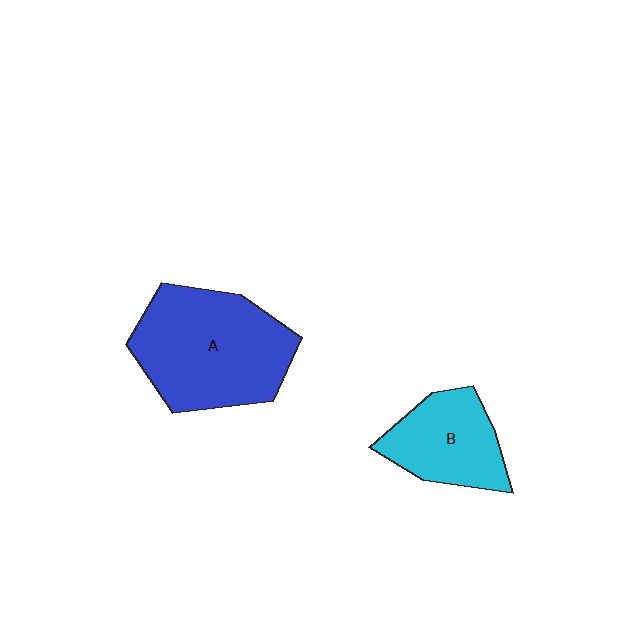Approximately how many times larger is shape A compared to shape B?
Approximately 1.7 times.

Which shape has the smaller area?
Shape B (cyan).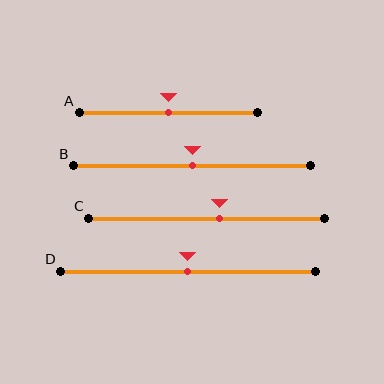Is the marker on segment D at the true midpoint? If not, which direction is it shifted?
Yes, the marker on segment D is at the true midpoint.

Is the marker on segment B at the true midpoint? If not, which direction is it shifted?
Yes, the marker on segment B is at the true midpoint.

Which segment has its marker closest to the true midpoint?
Segment A has its marker closest to the true midpoint.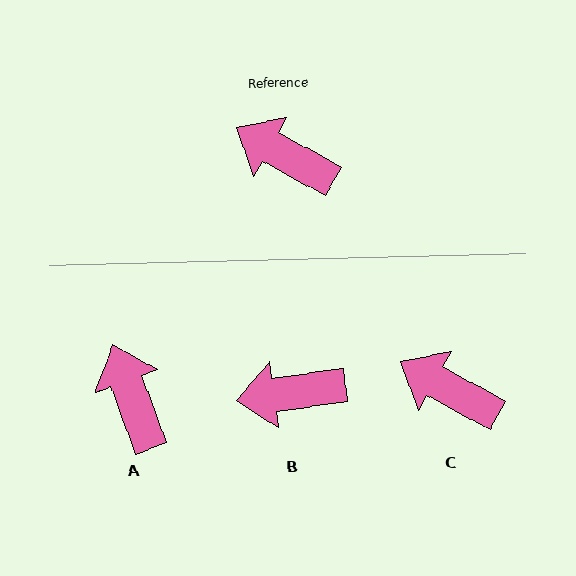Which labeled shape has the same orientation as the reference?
C.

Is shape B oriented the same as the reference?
No, it is off by about 37 degrees.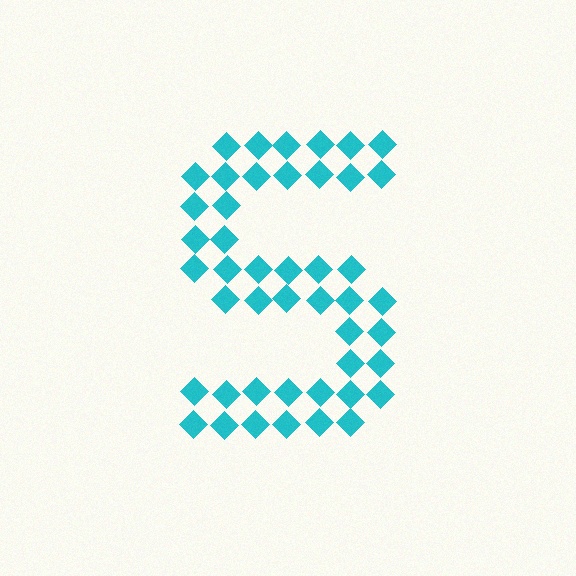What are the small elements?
The small elements are diamonds.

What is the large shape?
The large shape is the letter S.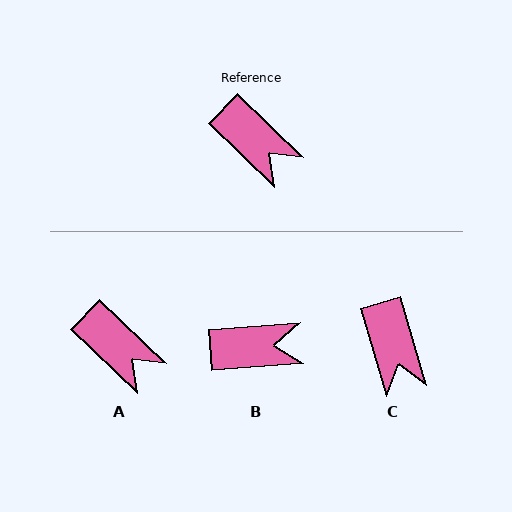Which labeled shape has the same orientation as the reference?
A.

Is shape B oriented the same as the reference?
No, it is off by about 48 degrees.